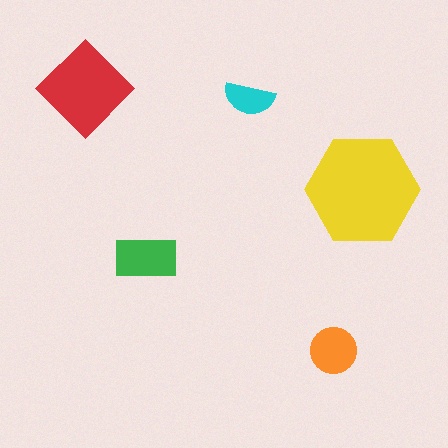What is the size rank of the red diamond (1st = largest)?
2nd.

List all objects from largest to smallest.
The yellow hexagon, the red diamond, the green rectangle, the orange circle, the cyan semicircle.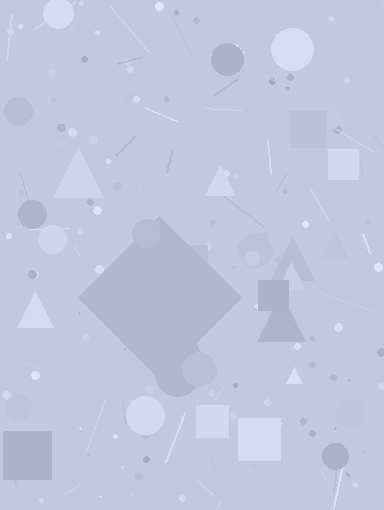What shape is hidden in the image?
A diamond is hidden in the image.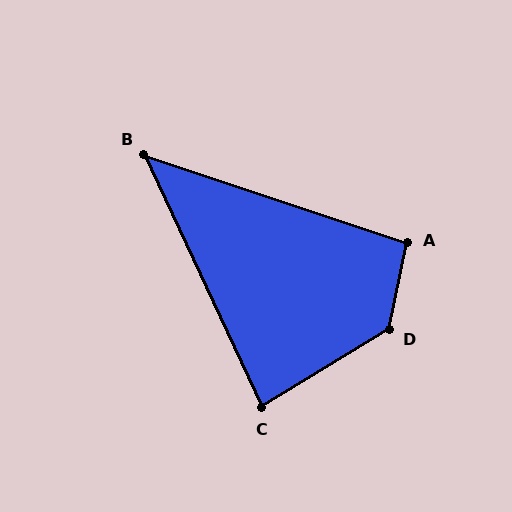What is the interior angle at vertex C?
Approximately 83 degrees (acute).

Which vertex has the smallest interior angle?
B, at approximately 46 degrees.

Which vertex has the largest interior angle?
D, at approximately 134 degrees.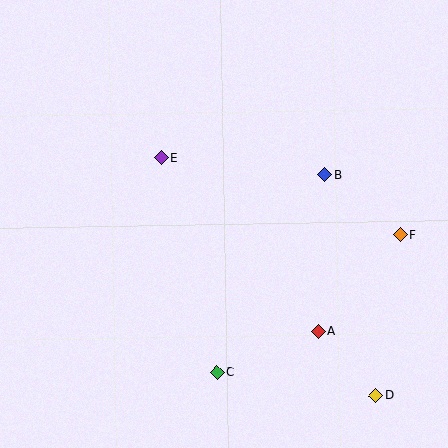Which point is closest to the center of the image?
Point E at (161, 158) is closest to the center.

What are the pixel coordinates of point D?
Point D is at (376, 396).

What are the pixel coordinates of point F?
Point F is at (401, 235).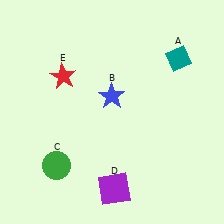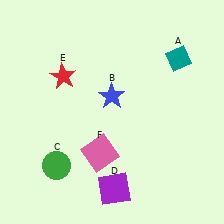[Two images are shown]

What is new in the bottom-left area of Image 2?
A pink square (F) was added in the bottom-left area of Image 2.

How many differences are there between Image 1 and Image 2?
There is 1 difference between the two images.